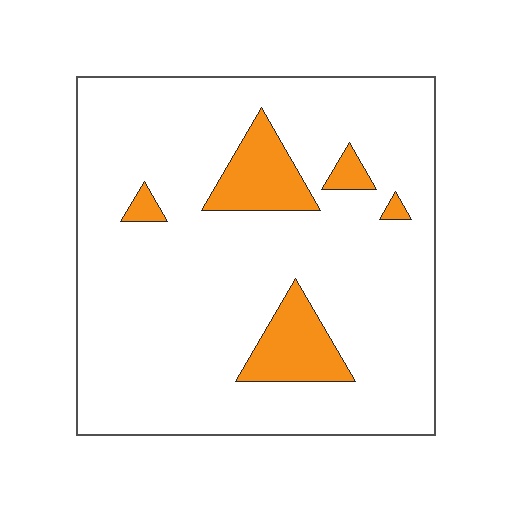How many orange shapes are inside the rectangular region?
5.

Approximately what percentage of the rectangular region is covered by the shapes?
Approximately 10%.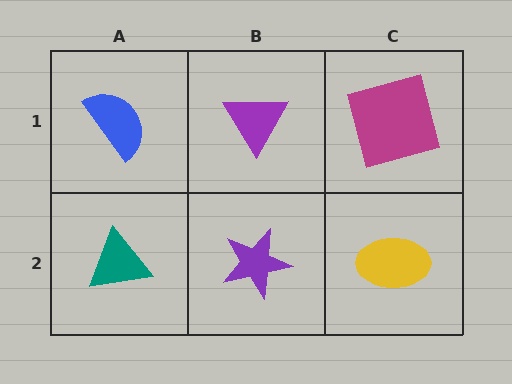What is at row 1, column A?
A blue semicircle.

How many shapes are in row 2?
3 shapes.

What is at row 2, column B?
A purple star.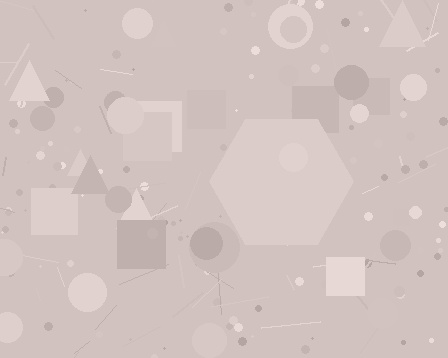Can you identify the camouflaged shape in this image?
The camouflaged shape is a hexagon.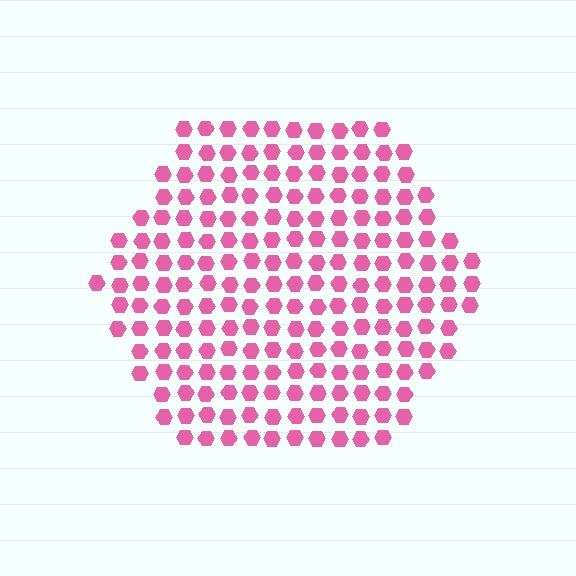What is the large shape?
The large shape is a hexagon.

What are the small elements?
The small elements are hexagons.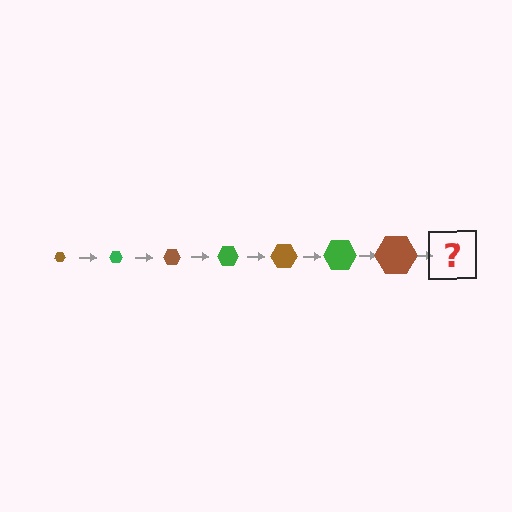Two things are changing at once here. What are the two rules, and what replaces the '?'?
The two rules are that the hexagon grows larger each step and the color cycles through brown and green. The '?' should be a green hexagon, larger than the previous one.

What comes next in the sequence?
The next element should be a green hexagon, larger than the previous one.